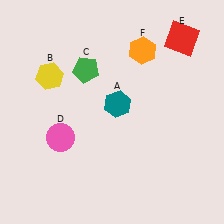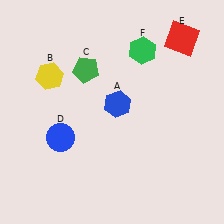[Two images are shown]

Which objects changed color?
A changed from teal to blue. D changed from pink to blue. F changed from orange to green.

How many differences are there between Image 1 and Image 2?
There are 3 differences between the two images.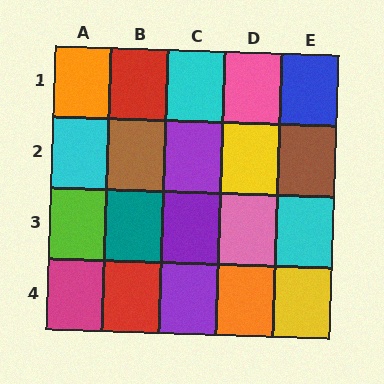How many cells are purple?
3 cells are purple.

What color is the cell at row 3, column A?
Lime.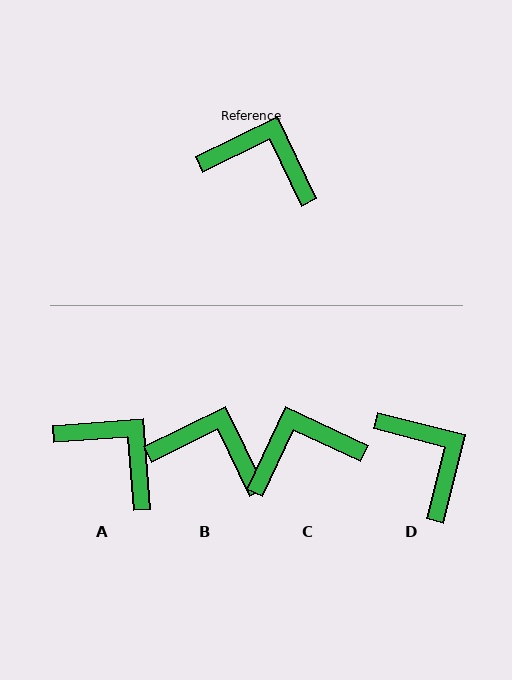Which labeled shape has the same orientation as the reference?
B.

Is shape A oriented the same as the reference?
No, it is off by about 22 degrees.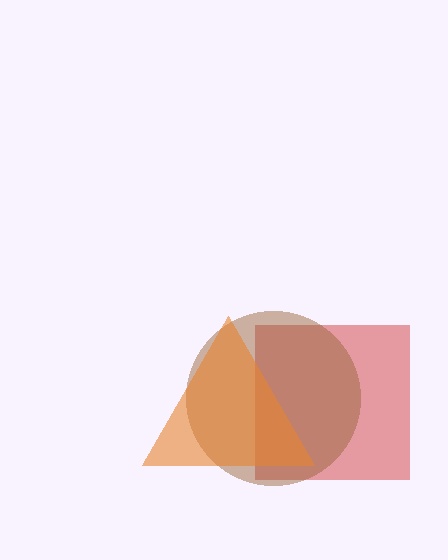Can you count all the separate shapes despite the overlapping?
Yes, there are 3 separate shapes.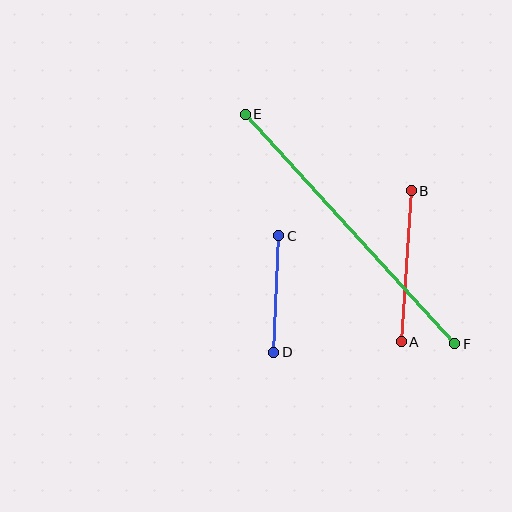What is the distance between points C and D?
The distance is approximately 117 pixels.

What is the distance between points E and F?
The distance is approximately 311 pixels.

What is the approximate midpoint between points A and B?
The midpoint is at approximately (406, 266) pixels.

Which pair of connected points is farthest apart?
Points E and F are farthest apart.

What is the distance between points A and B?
The distance is approximately 151 pixels.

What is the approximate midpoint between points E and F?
The midpoint is at approximately (350, 229) pixels.